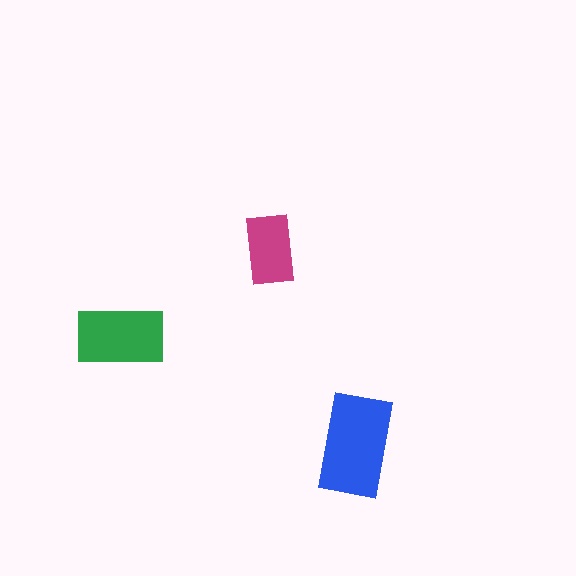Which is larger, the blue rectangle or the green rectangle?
The blue one.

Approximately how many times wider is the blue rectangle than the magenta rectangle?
About 1.5 times wider.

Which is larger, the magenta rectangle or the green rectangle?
The green one.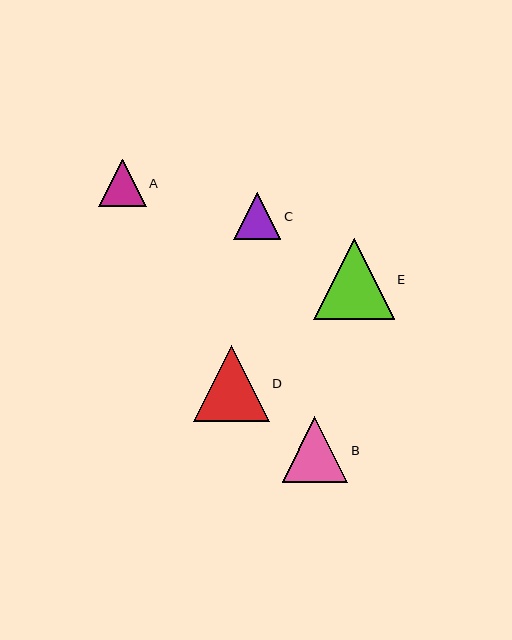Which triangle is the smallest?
Triangle C is the smallest with a size of approximately 47 pixels.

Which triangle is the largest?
Triangle E is the largest with a size of approximately 80 pixels.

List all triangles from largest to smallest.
From largest to smallest: E, D, B, A, C.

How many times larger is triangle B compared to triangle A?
Triangle B is approximately 1.4 times the size of triangle A.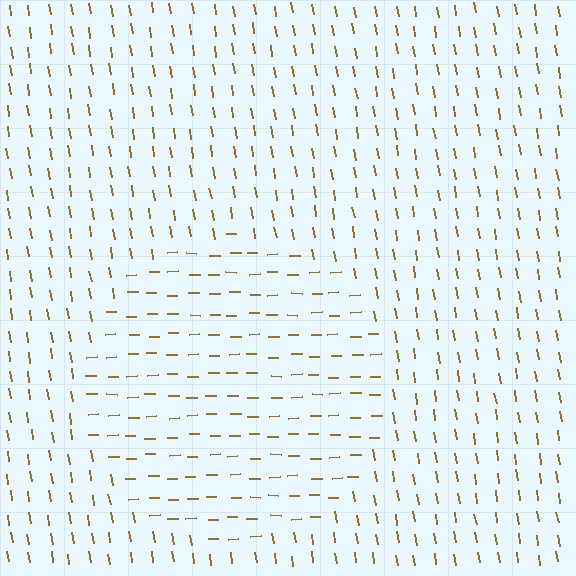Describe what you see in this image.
The image is filled with small brown line segments. A circle region in the image has lines oriented differently from the surrounding lines, creating a visible texture boundary.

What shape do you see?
I see a circle.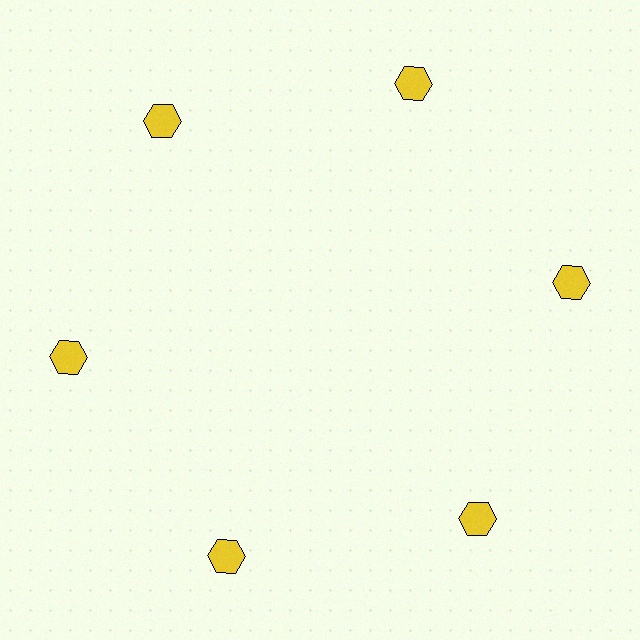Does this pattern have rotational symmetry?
Yes, this pattern has 6-fold rotational symmetry. It looks the same after rotating 60 degrees around the center.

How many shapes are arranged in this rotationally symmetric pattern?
There are 6 shapes, arranged in 6 groups of 1.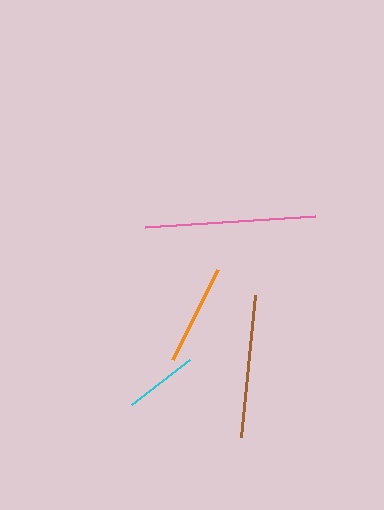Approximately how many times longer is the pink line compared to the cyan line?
The pink line is approximately 2.3 times the length of the cyan line.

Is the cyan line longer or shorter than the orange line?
The orange line is longer than the cyan line.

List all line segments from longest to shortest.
From longest to shortest: pink, brown, orange, cyan.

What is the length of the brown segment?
The brown segment is approximately 143 pixels long.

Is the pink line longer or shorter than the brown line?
The pink line is longer than the brown line.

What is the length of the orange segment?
The orange segment is approximately 100 pixels long.